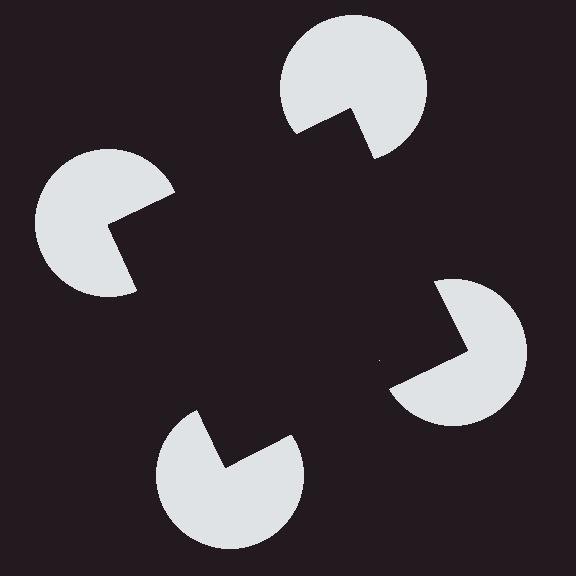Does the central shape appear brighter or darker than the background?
It typically appears slightly darker than the background, even though no actual brightness change is drawn.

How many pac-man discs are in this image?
There are 4 — one at each vertex of the illusory square.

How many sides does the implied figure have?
4 sides.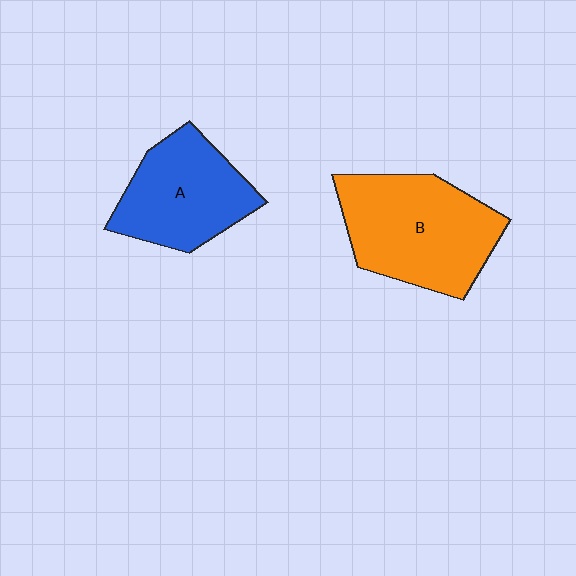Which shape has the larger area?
Shape B (orange).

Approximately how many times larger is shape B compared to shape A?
Approximately 1.3 times.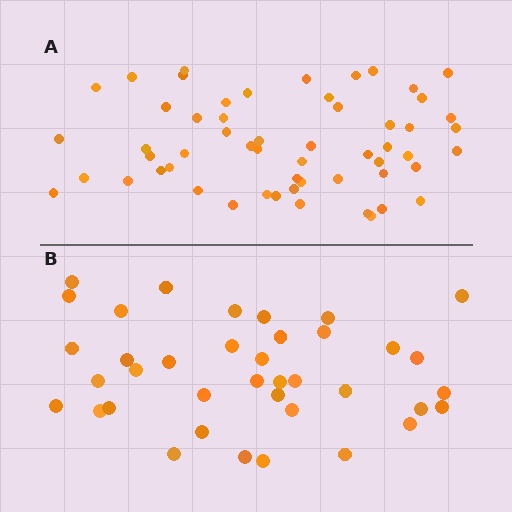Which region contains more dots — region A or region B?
Region A (the top region) has more dots.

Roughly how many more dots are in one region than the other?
Region A has approximately 20 more dots than region B.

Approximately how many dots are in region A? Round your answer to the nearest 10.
About 60 dots. (The exact count is 56, which rounds to 60.)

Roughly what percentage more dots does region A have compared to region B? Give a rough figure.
About 45% more.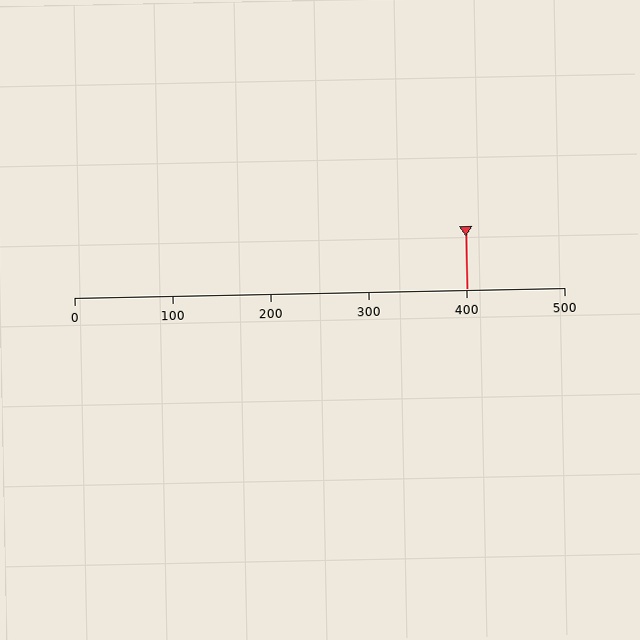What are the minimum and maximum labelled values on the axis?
The axis runs from 0 to 500.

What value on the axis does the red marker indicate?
The marker indicates approximately 400.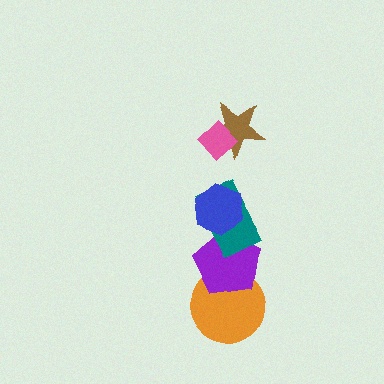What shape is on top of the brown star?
The pink diamond is on top of the brown star.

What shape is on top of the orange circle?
The purple pentagon is on top of the orange circle.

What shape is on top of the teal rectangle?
The blue hexagon is on top of the teal rectangle.